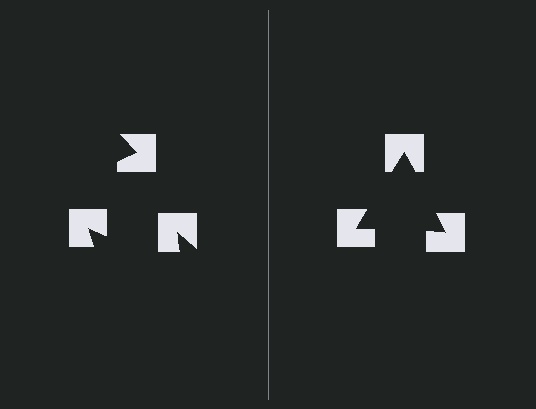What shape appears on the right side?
An illusory triangle.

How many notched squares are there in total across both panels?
6 — 3 on each side.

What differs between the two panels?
The notched squares are positioned identically on both sides; only the wedge orientations differ. On the right they align to a triangle; on the left they are misaligned.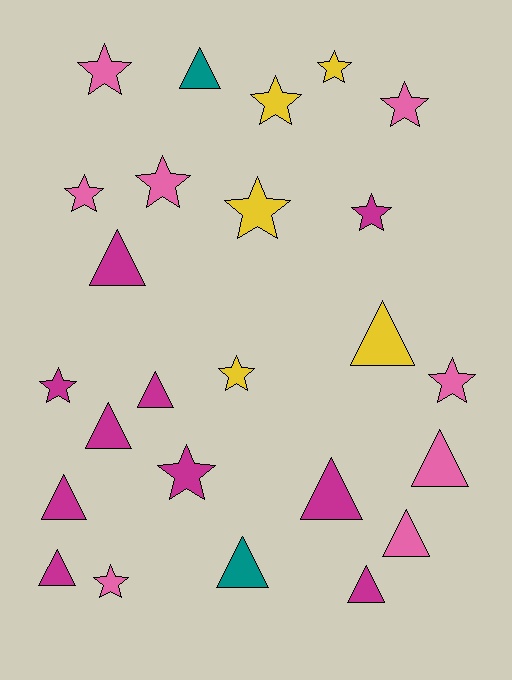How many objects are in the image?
There are 25 objects.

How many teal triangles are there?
There are 2 teal triangles.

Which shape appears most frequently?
Star, with 13 objects.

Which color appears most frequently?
Magenta, with 10 objects.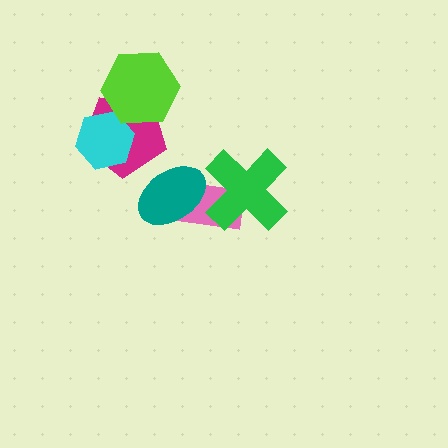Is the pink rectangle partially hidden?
Yes, it is partially covered by another shape.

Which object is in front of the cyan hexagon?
The lime hexagon is in front of the cyan hexagon.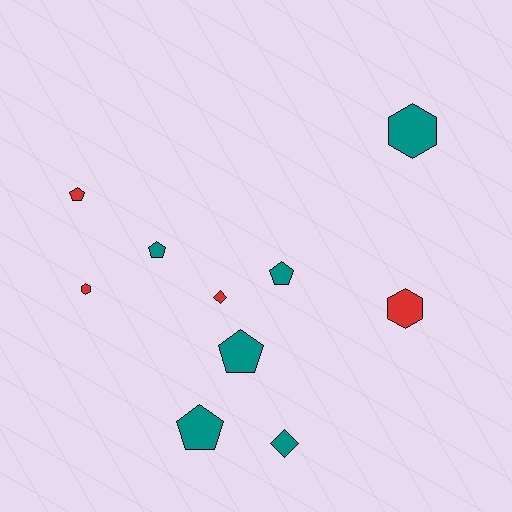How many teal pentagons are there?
There are 4 teal pentagons.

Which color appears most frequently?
Teal, with 6 objects.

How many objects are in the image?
There are 10 objects.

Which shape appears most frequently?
Pentagon, with 5 objects.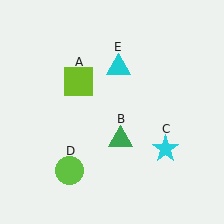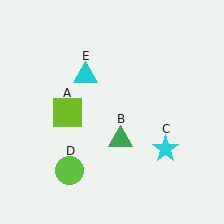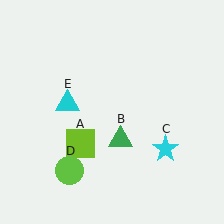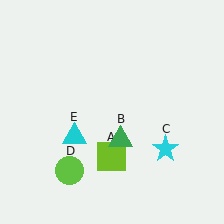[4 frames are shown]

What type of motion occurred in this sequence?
The lime square (object A), cyan triangle (object E) rotated counterclockwise around the center of the scene.